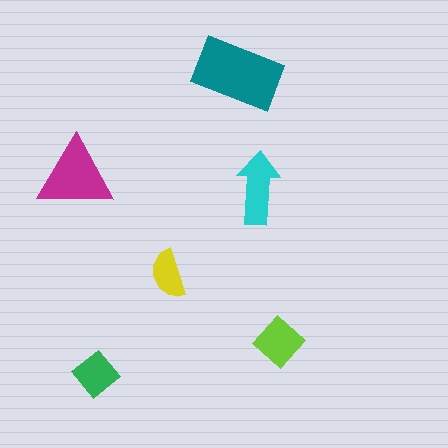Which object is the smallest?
The yellow semicircle.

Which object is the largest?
The teal rectangle.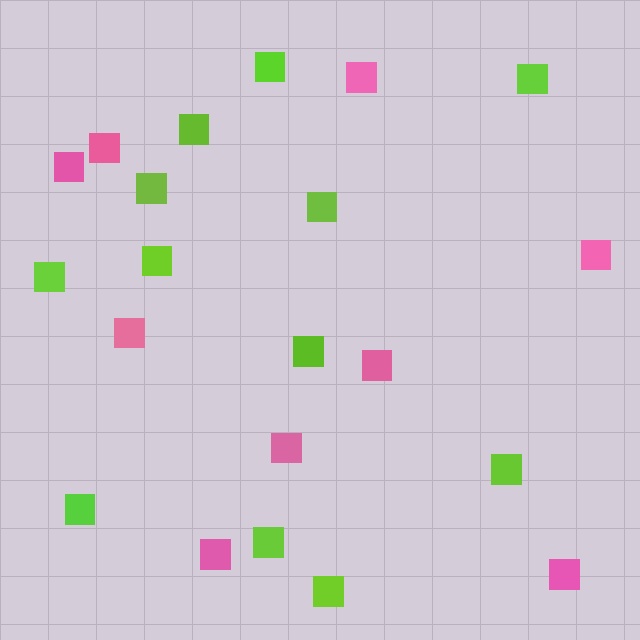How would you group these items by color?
There are 2 groups: one group of lime squares (12) and one group of pink squares (9).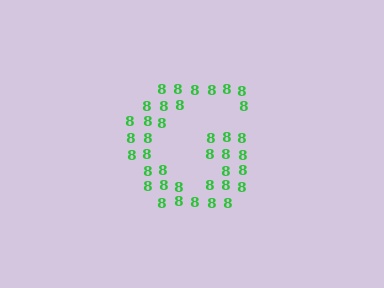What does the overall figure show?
The overall figure shows the letter G.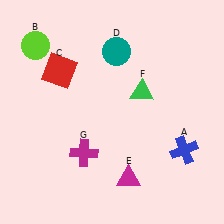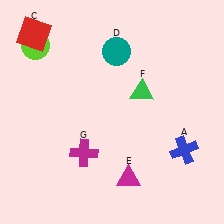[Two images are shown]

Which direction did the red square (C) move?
The red square (C) moved up.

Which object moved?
The red square (C) moved up.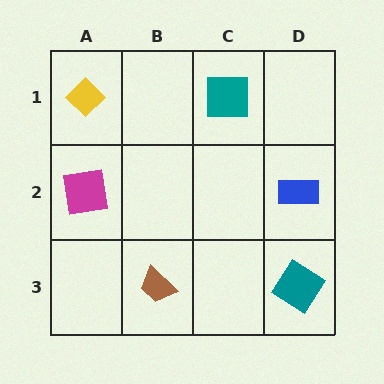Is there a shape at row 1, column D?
No, that cell is empty.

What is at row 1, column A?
A yellow diamond.